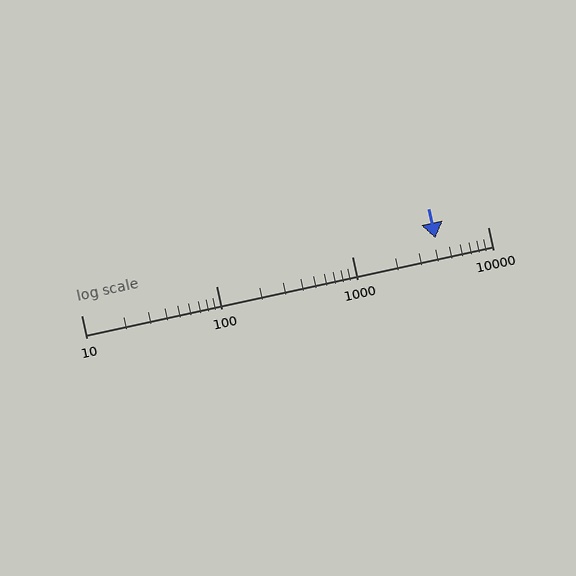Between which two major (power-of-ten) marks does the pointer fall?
The pointer is between 1000 and 10000.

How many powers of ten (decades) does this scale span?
The scale spans 3 decades, from 10 to 10000.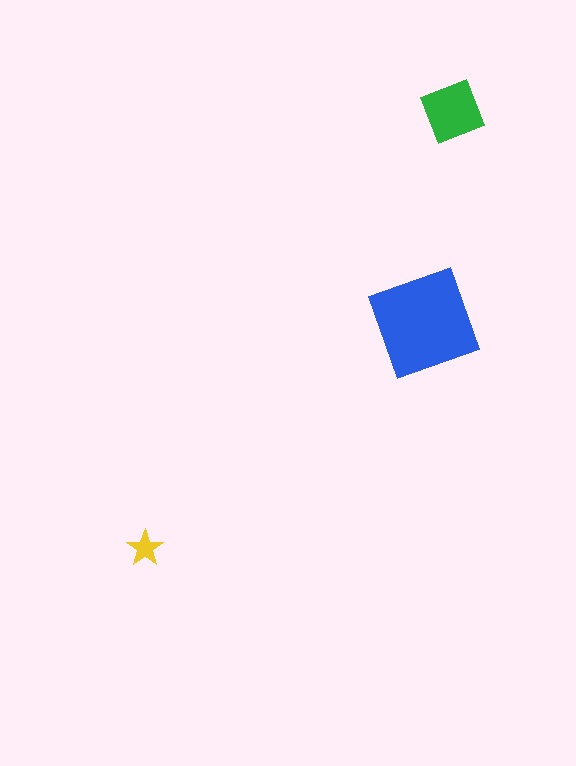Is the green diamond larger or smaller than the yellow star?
Larger.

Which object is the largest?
The blue square.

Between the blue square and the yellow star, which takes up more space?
The blue square.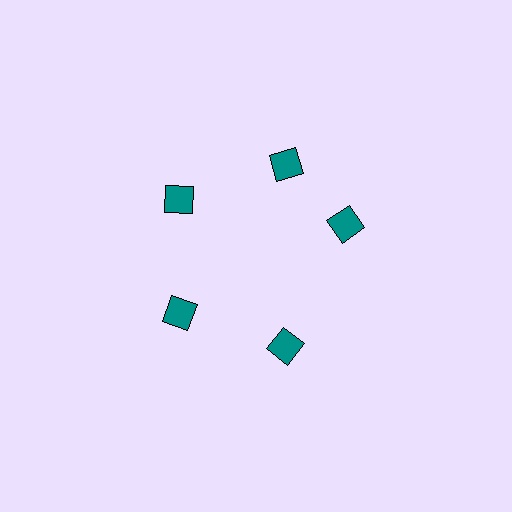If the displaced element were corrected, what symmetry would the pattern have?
It would have 5-fold rotational symmetry — the pattern would map onto itself every 72 degrees.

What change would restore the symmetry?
The symmetry would be restored by rotating it back into even spacing with its neighbors so that all 5 squares sit at equal angles and equal distance from the center.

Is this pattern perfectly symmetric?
No. The 5 teal squares are arranged in a ring, but one element near the 3 o'clock position is rotated out of alignment along the ring, breaking the 5-fold rotational symmetry.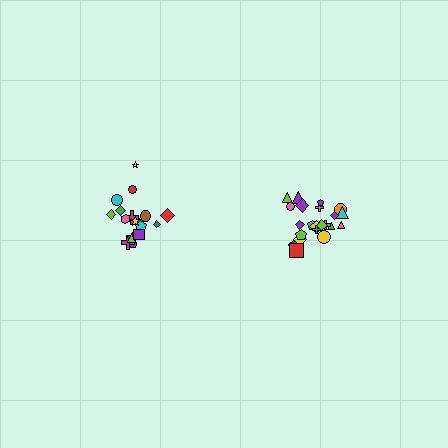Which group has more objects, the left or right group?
The right group.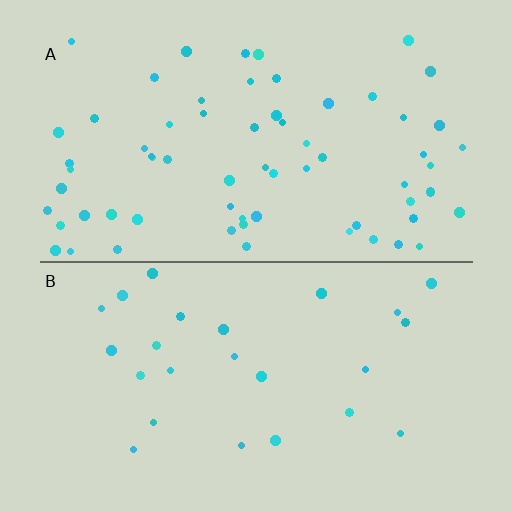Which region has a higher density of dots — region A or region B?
A (the top).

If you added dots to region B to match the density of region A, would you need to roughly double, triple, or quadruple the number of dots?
Approximately triple.